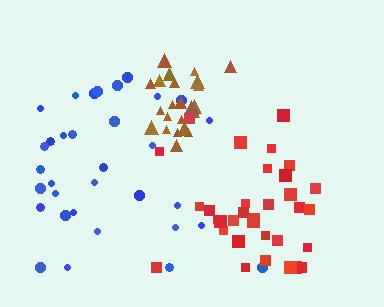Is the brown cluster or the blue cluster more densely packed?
Brown.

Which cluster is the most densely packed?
Brown.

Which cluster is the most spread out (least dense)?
Blue.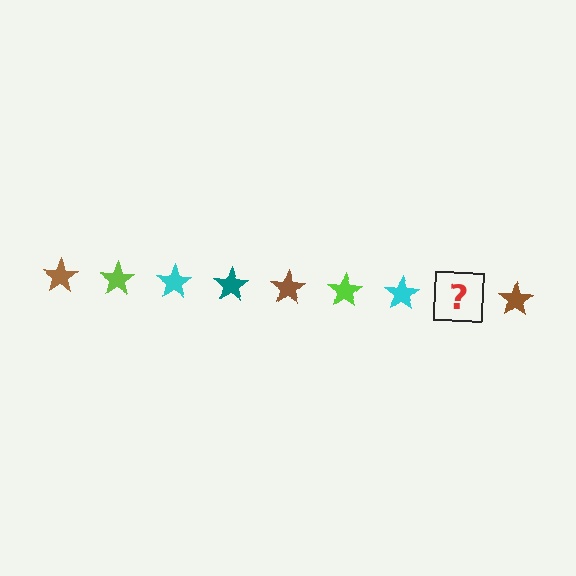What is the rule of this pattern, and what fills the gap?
The rule is that the pattern cycles through brown, lime, cyan, teal stars. The gap should be filled with a teal star.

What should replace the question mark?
The question mark should be replaced with a teal star.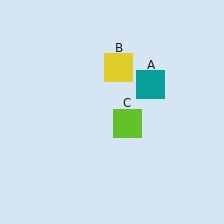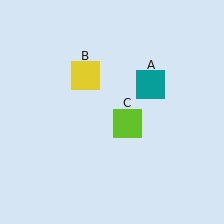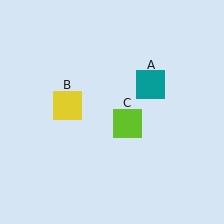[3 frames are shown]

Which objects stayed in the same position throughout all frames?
Teal square (object A) and lime square (object C) remained stationary.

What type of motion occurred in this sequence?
The yellow square (object B) rotated counterclockwise around the center of the scene.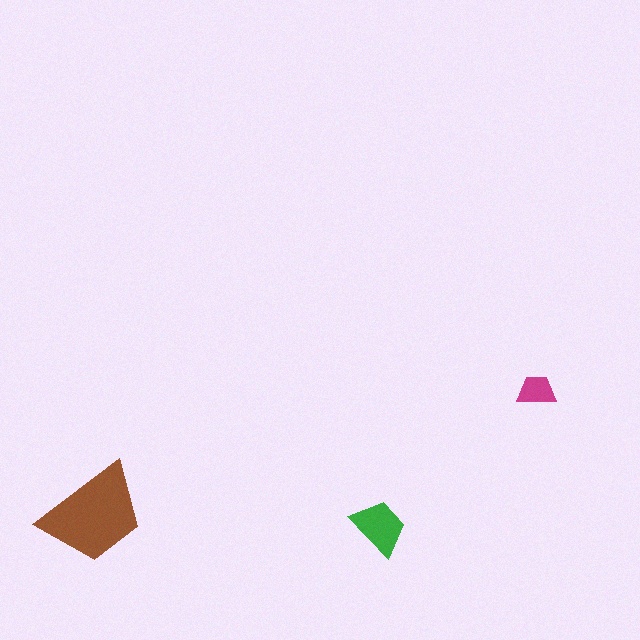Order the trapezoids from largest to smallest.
the brown one, the green one, the magenta one.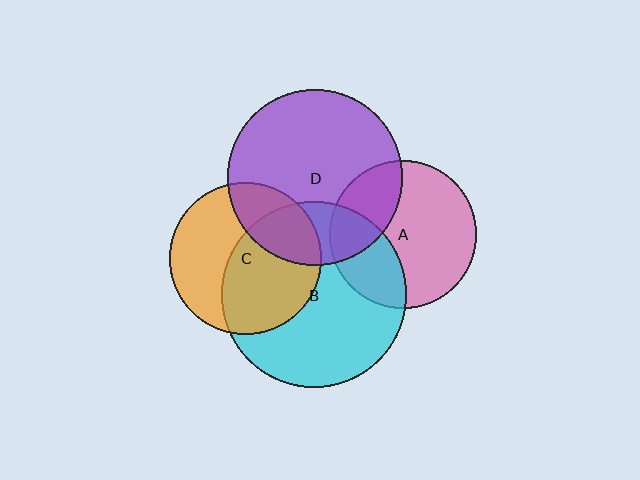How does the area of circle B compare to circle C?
Approximately 1.5 times.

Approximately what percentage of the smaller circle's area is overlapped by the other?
Approximately 30%.